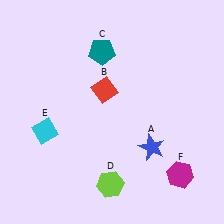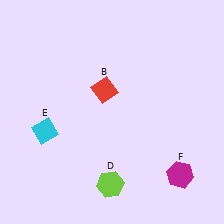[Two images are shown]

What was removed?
The blue star (A), the teal pentagon (C) were removed in Image 2.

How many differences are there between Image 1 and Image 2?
There are 2 differences between the two images.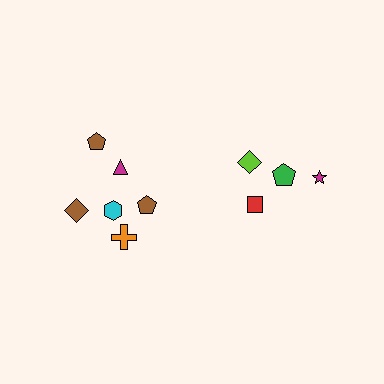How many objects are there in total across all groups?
There are 10 objects.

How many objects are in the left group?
There are 6 objects.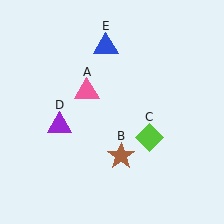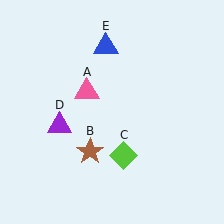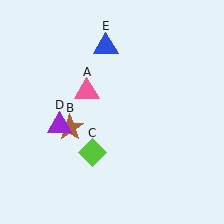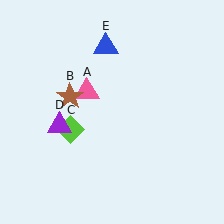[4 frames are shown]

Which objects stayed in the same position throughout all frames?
Pink triangle (object A) and purple triangle (object D) and blue triangle (object E) remained stationary.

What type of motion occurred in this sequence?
The brown star (object B), lime diamond (object C) rotated clockwise around the center of the scene.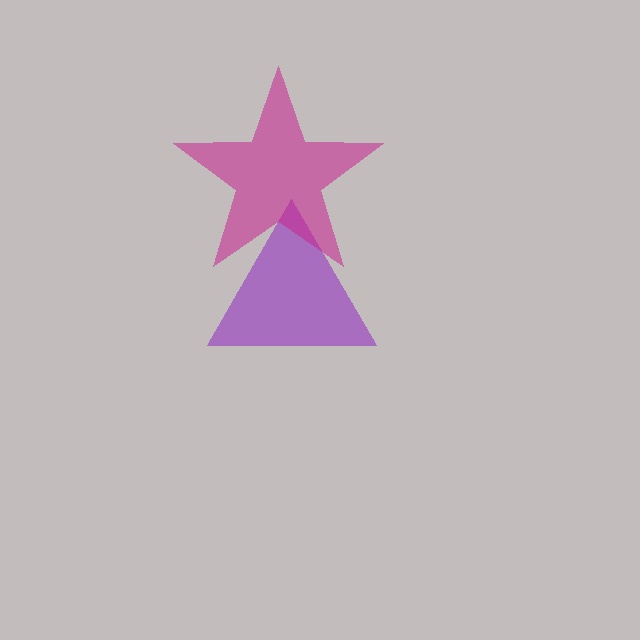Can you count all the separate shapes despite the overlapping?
Yes, there are 2 separate shapes.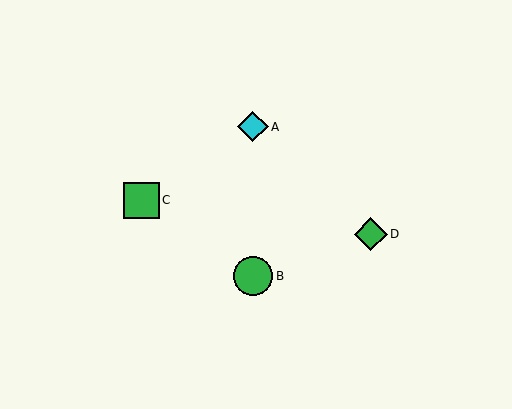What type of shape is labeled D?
Shape D is a green diamond.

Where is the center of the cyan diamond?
The center of the cyan diamond is at (253, 127).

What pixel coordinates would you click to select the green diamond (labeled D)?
Click at (371, 234) to select the green diamond D.